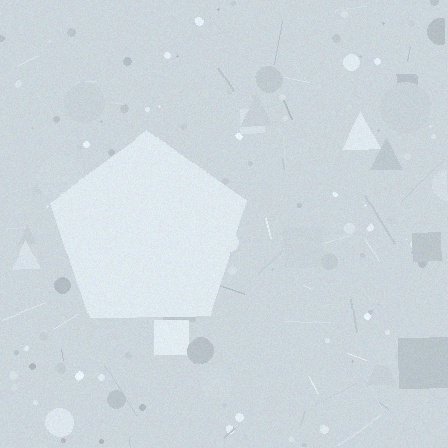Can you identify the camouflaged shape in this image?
The camouflaged shape is a pentagon.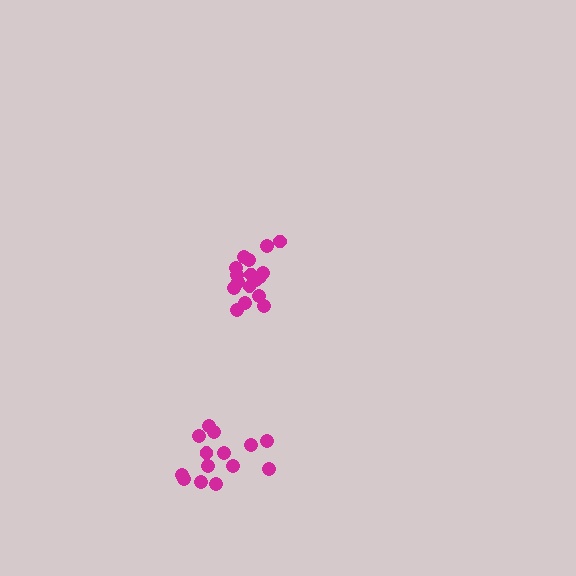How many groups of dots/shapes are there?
There are 2 groups.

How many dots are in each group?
Group 1: 17 dots, Group 2: 14 dots (31 total).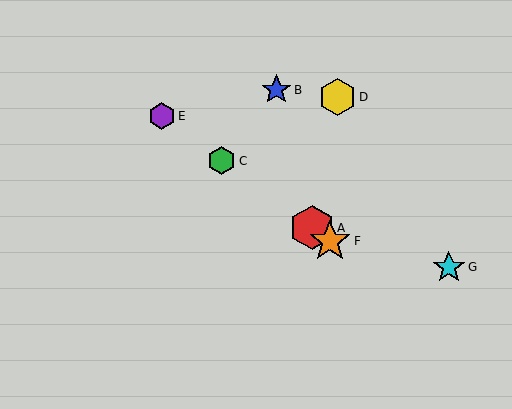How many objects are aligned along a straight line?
4 objects (A, C, E, F) are aligned along a straight line.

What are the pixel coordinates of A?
Object A is at (312, 228).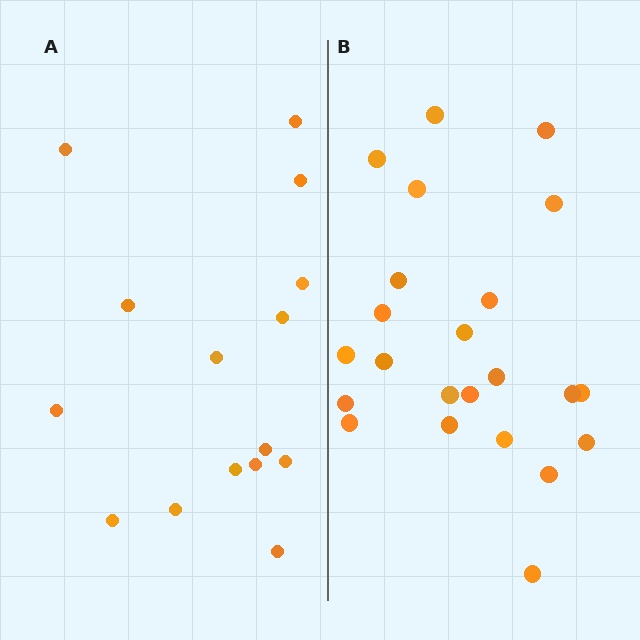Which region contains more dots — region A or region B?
Region B (the right region) has more dots.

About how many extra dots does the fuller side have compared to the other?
Region B has roughly 8 or so more dots than region A.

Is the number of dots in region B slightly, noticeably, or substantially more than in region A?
Region B has substantially more. The ratio is roughly 1.5 to 1.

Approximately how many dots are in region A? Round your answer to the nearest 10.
About 20 dots. (The exact count is 15, which rounds to 20.)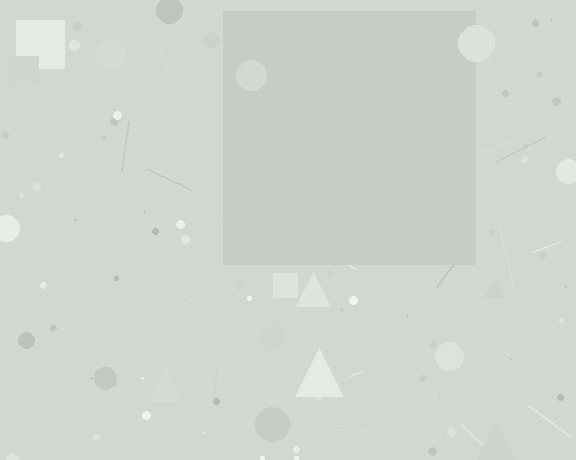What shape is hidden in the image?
A square is hidden in the image.